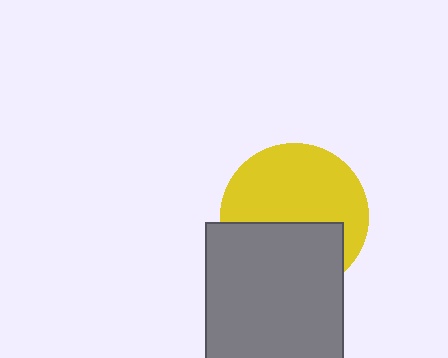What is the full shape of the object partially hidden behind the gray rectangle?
The partially hidden object is a yellow circle.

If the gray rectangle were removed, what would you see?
You would see the complete yellow circle.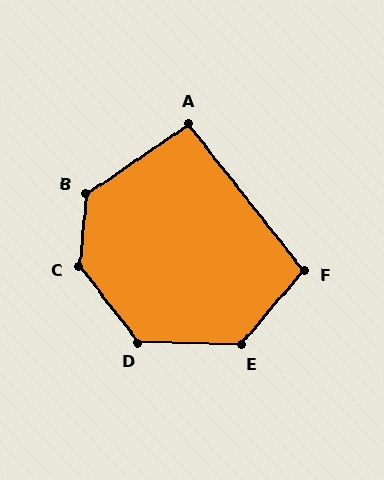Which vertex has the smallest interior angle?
A, at approximately 94 degrees.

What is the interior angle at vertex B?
Approximately 129 degrees (obtuse).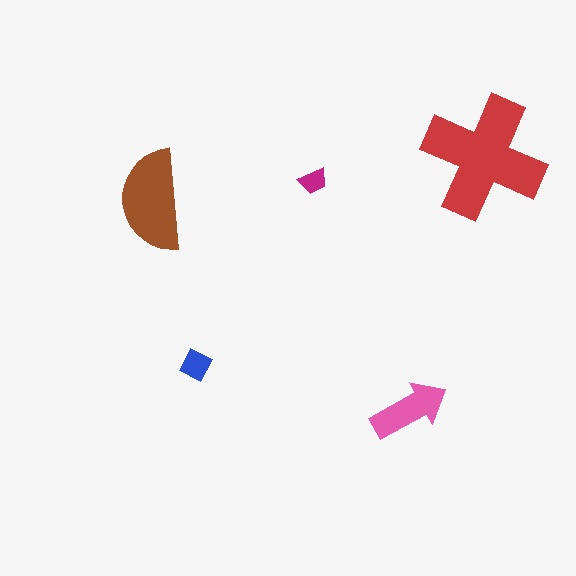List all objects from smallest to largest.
The magenta trapezoid, the blue diamond, the pink arrow, the brown semicircle, the red cross.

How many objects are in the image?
There are 5 objects in the image.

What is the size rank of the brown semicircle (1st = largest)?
2nd.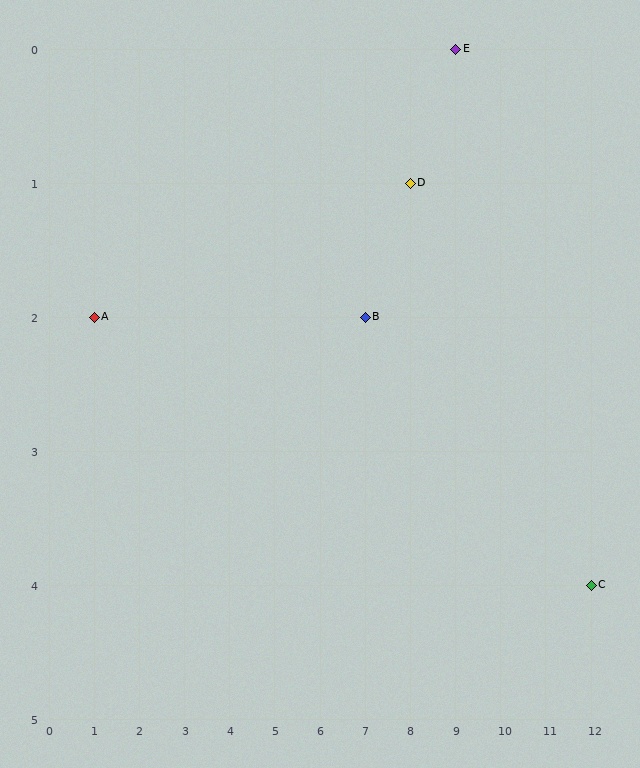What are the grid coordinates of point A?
Point A is at grid coordinates (1, 2).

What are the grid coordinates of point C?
Point C is at grid coordinates (12, 4).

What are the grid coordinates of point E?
Point E is at grid coordinates (9, 0).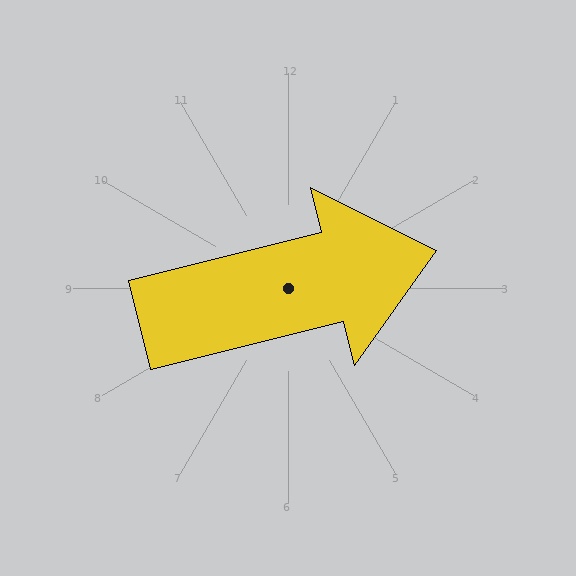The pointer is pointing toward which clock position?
Roughly 3 o'clock.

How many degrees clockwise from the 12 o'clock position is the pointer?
Approximately 76 degrees.